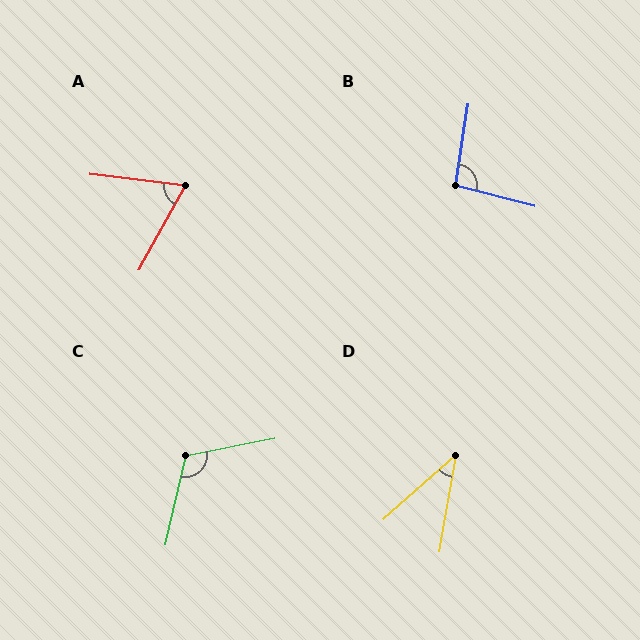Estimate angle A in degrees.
Approximately 68 degrees.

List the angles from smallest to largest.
D (39°), A (68°), B (96°), C (114°).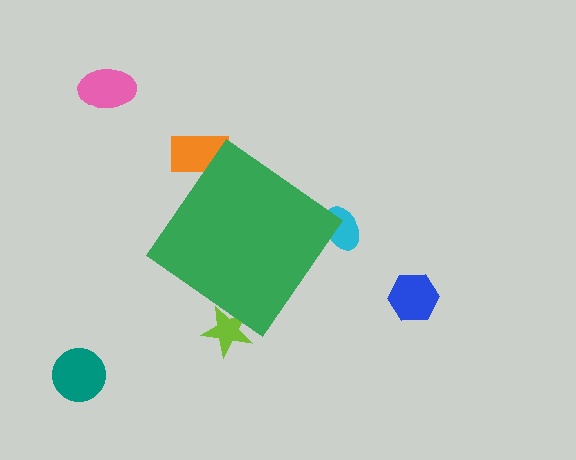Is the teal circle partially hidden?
No, the teal circle is fully visible.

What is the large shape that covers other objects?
A green diamond.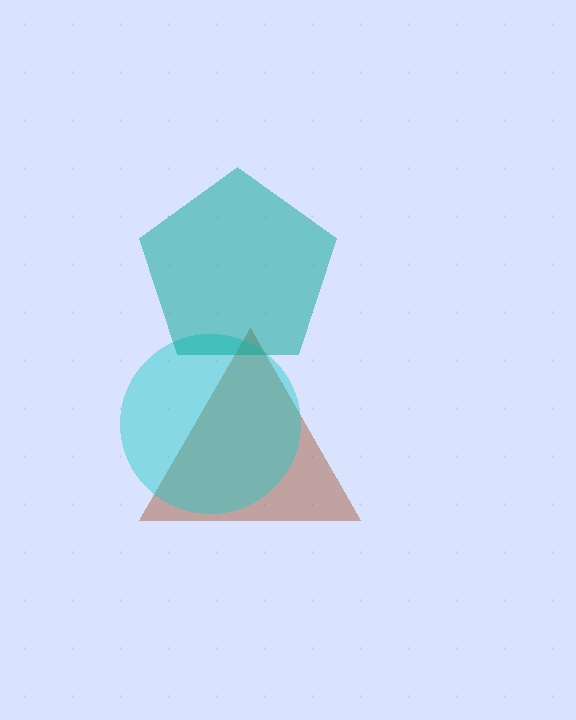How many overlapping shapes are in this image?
There are 3 overlapping shapes in the image.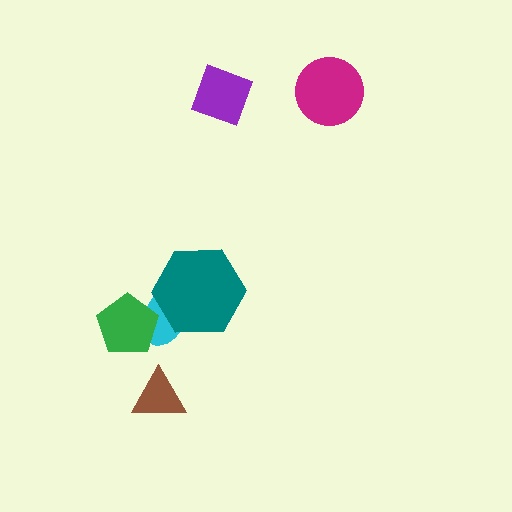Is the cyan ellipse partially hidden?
Yes, it is partially covered by another shape.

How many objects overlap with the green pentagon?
1 object overlaps with the green pentagon.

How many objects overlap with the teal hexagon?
1 object overlaps with the teal hexagon.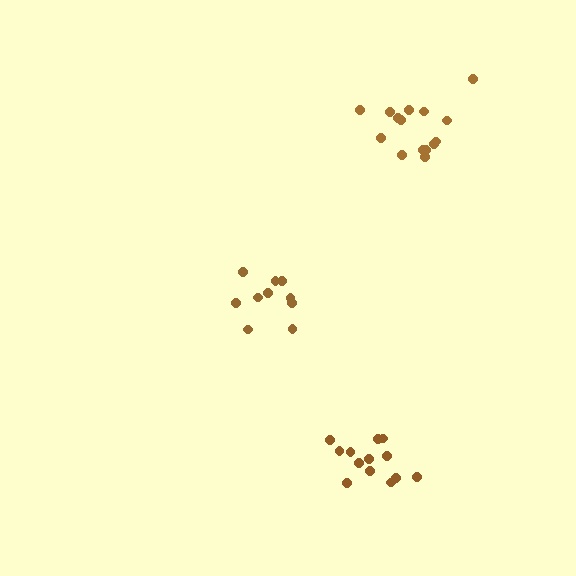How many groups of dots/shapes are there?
There are 3 groups.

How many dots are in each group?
Group 1: 13 dots, Group 2: 10 dots, Group 3: 15 dots (38 total).